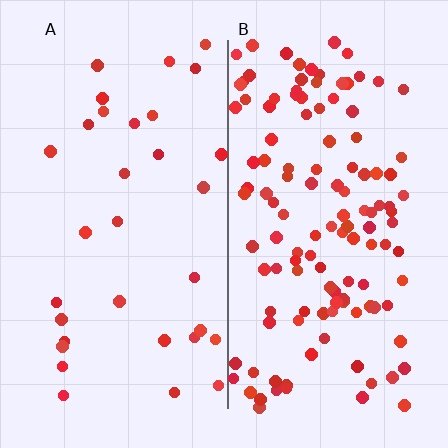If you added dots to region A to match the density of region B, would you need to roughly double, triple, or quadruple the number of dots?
Approximately quadruple.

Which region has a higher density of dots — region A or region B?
B (the right).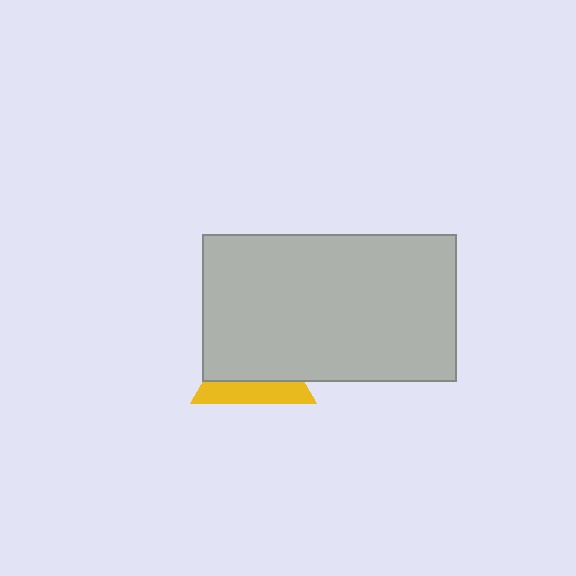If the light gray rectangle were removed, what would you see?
You would see the complete yellow triangle.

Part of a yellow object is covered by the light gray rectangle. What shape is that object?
It is a triangle.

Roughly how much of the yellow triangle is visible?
A small part of it is visible (roughly 36%).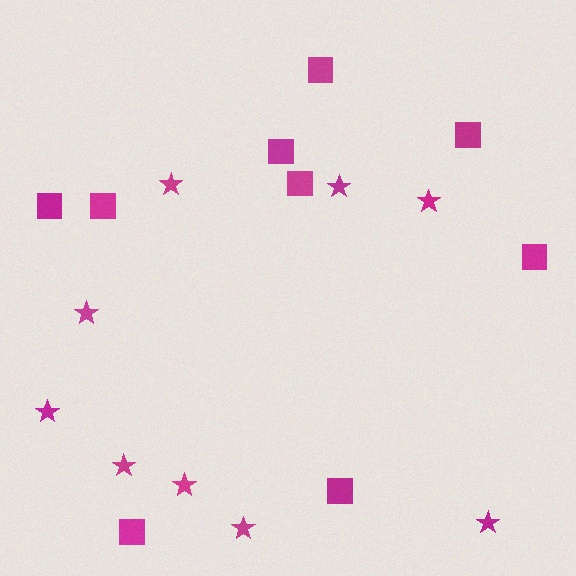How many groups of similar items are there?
There are 2 groups: one group of squares (9) and one group of stars (9).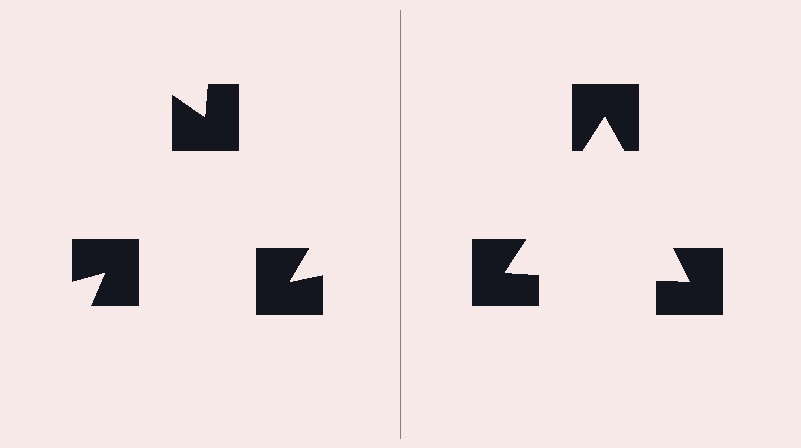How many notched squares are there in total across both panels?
6 — 3 on each side.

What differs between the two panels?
The notched squares are positioned identically on both sides; only the wedge orientations differ. On the right they align to a triangle; on the left they are misaligned.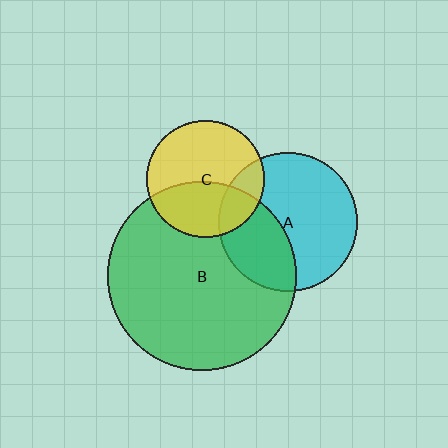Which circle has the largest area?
Circle B (green).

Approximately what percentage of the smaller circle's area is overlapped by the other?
Approximately 35%.